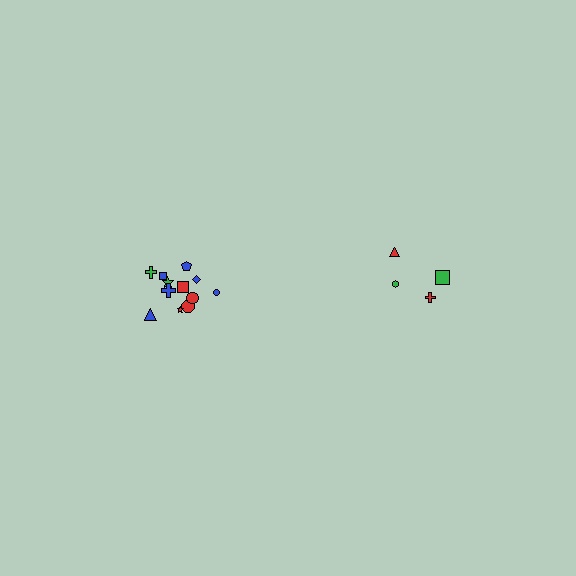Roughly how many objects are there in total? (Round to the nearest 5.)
Roughly 15 objects in total.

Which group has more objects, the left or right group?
The left group.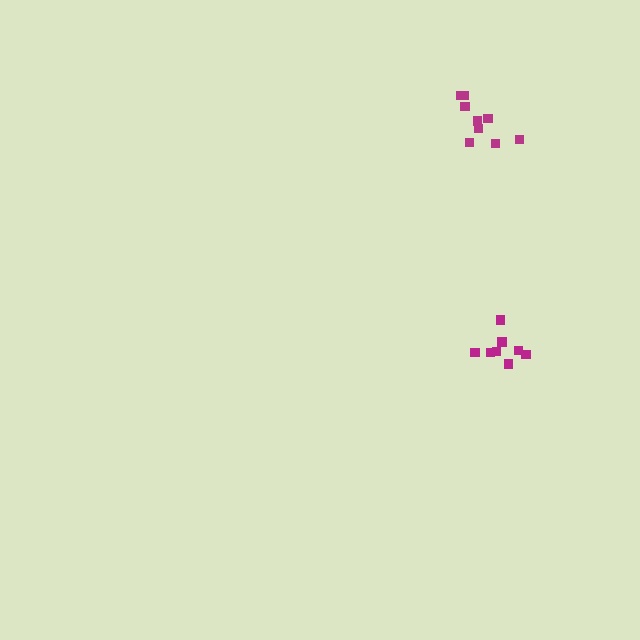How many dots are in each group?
Group 1: 8 dots, Group 2: 9 dots (17 total).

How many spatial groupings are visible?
There are 2 spatial groupings.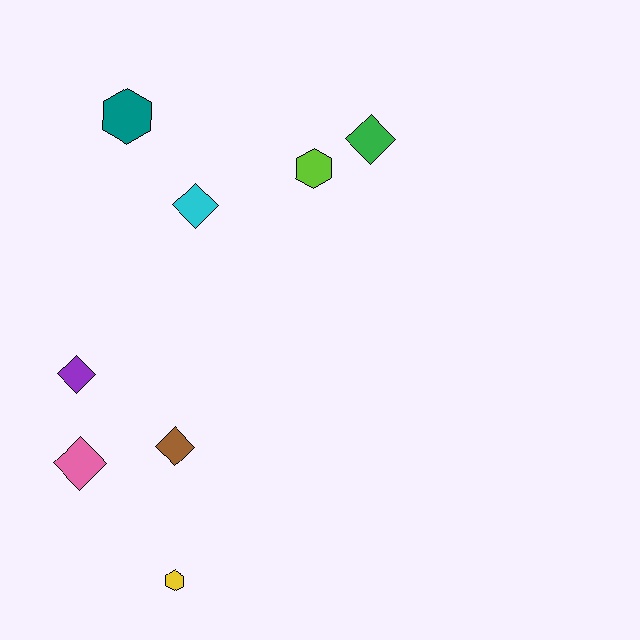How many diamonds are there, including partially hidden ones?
There are 5 diamonds.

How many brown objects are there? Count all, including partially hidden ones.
There is 1 brown object.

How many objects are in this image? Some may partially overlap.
There are 8 objects.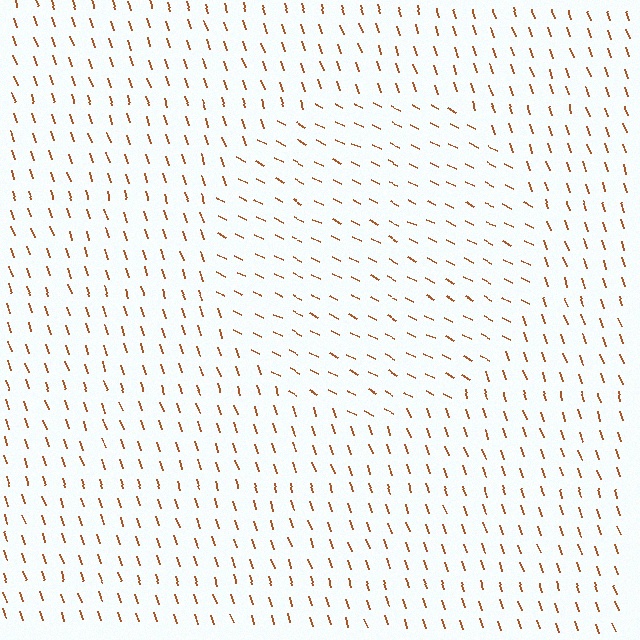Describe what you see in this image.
The image is filled with small brown line segments. A circle region in the image has lines oriented differently from the surrounding lines, creating a visible texture boundary.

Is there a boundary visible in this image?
Yes, there is a texture boundary formed by a change in line orientation.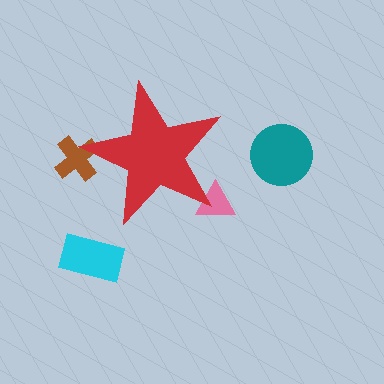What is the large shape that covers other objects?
A red star.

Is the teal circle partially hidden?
No, the teal circle is fully visible.